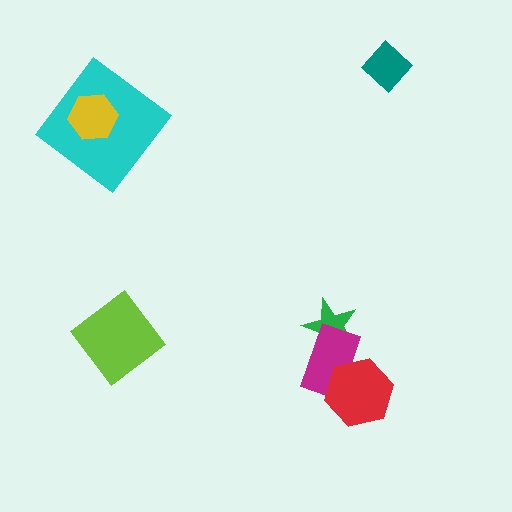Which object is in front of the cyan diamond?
The yellow hexagon is in front of the cyan diamond.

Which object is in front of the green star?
The magenta rectangle is in front of the green star.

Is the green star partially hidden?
Yes, it is partially covered by another shape.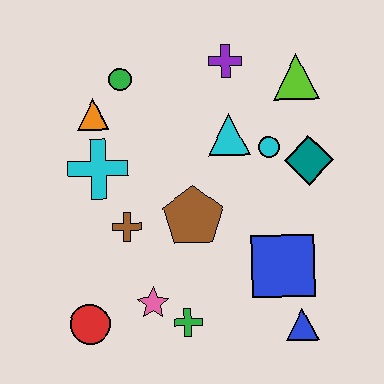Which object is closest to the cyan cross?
The orange triangle is closest to the cyan cross.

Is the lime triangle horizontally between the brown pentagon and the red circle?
No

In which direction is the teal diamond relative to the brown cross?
The teal diamond is to the right of the brown cross.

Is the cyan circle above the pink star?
Yes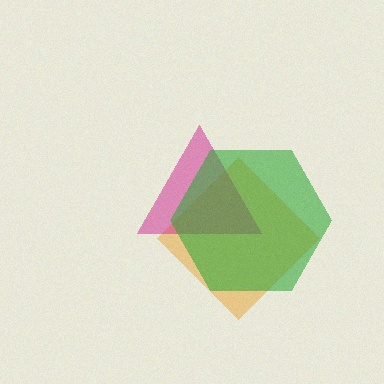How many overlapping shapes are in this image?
There are 3 overlapping shapes in the image.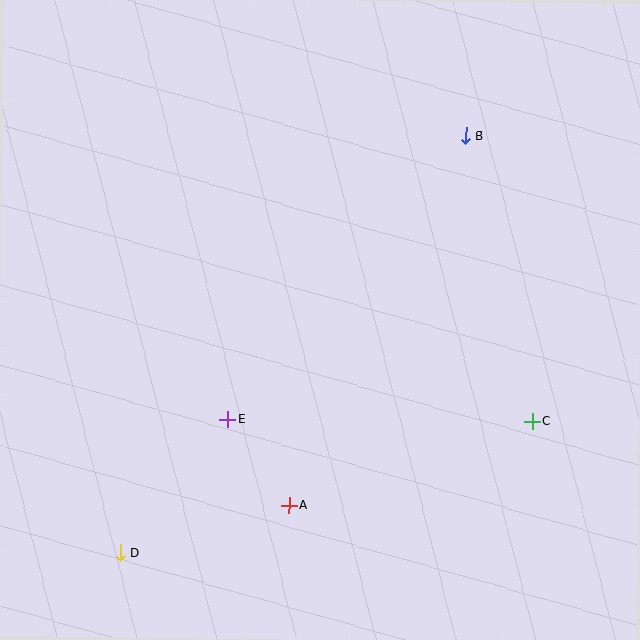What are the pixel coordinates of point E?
Point E is at (228, 419).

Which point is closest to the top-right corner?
Point B is closest to the top-right corner.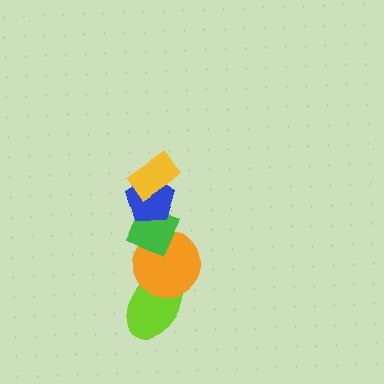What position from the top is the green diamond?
The green diamond is 3rd from the top.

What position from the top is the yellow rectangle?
The yellow rectangle is 1st from the top.